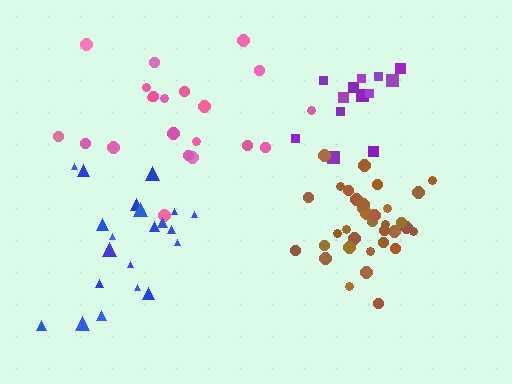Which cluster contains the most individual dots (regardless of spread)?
Brown (34).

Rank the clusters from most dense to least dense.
brown, purple, blue, pink.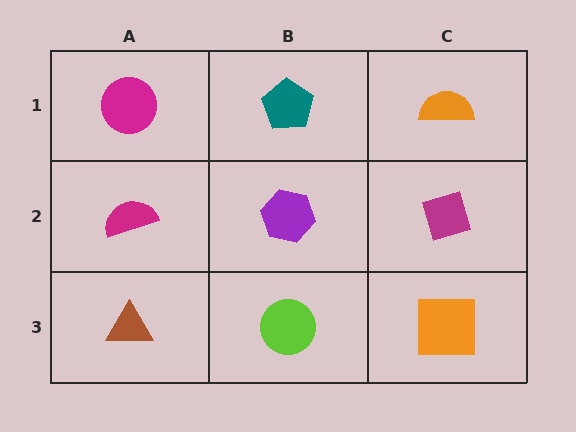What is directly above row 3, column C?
A magenta diamond.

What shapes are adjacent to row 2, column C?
An orange semicircle (row 1, column C), an orange square (row 3, column C), a purple hexagon (row 2, column B).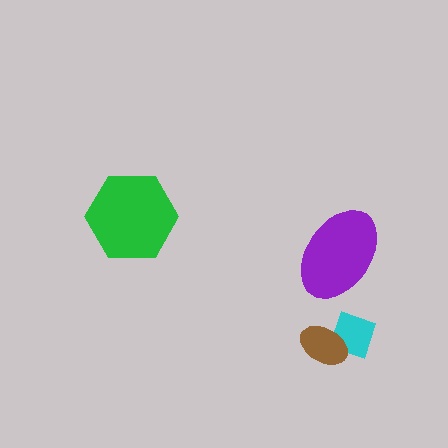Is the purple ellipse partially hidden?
No, no other shape covers it.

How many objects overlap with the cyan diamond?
1 object overlaps with the cyan diamond.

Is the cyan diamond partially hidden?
Yes, it is partially covered by another shape.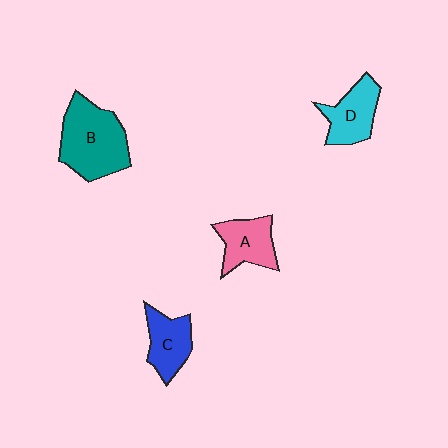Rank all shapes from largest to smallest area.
From largest to smallest: B (teal), D (cyan), A (pink), C (blue).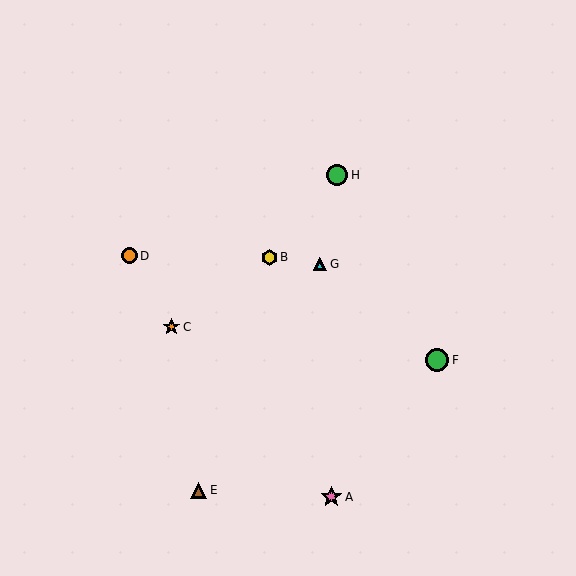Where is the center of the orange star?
The center of the orange star is at (171, 327).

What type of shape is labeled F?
Shape F is a green circle.